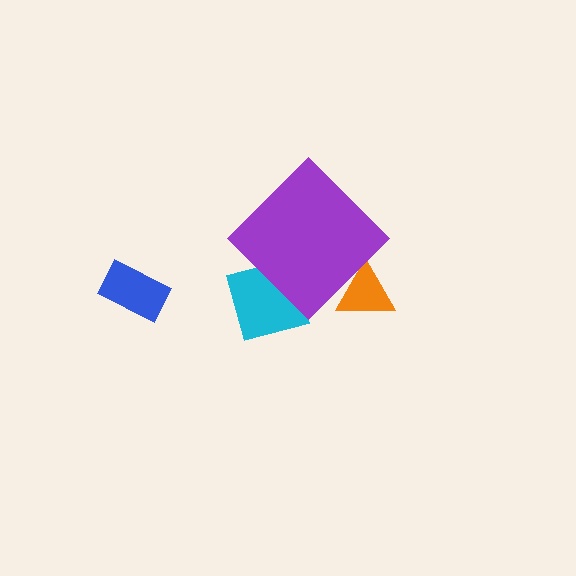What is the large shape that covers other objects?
A purple diamond.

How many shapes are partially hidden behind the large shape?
2 shapes are partially hidden.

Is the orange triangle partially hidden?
Yes, the orange triangle is partially hidden behind the purple diamond.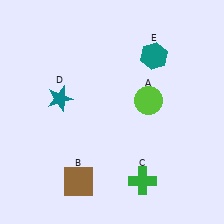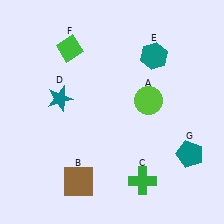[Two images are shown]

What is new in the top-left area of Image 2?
A green diamond (F) was added in the top-left area of Image 2.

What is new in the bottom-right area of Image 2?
A teal pentagon (G) was added in the bottom-right area of Image 2.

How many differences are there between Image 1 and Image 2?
There are 2 differences between the two images.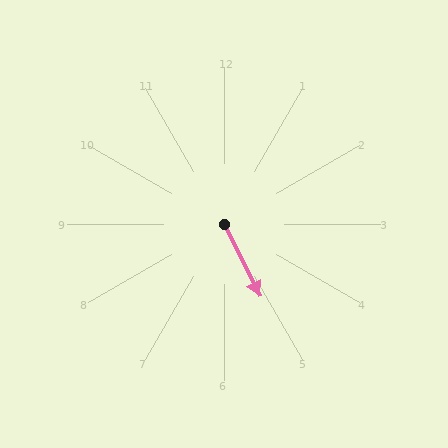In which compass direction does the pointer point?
Southeast.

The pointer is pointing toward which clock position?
Roughly 5 o'clock.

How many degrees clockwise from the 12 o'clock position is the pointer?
Approximately 153 degrees.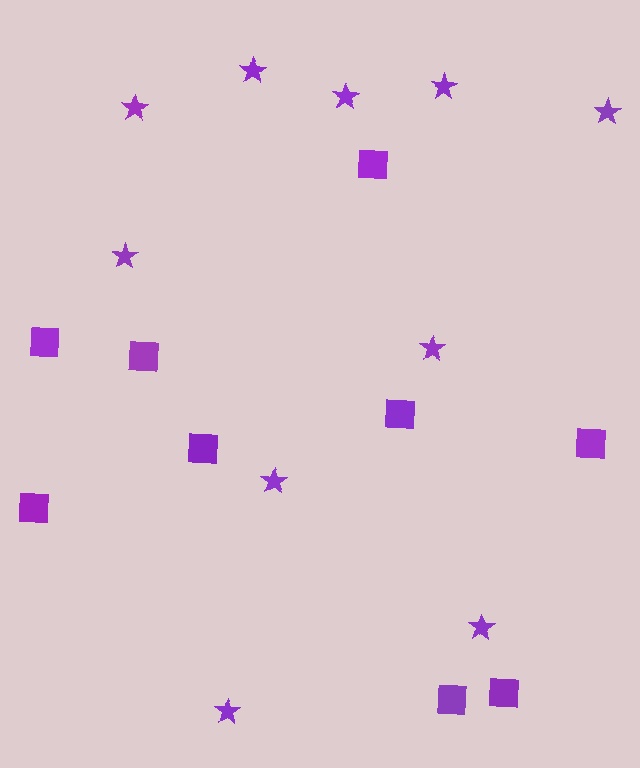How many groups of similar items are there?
There are 2 groups: one group of squares (9) and one group of stars (10).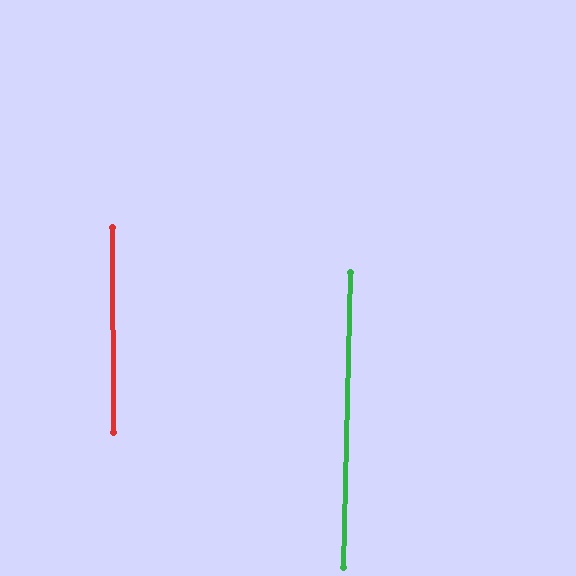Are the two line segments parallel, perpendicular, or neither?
Parallel — their directions differ by only 1.4°.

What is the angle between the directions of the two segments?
Approximately 1 degree.